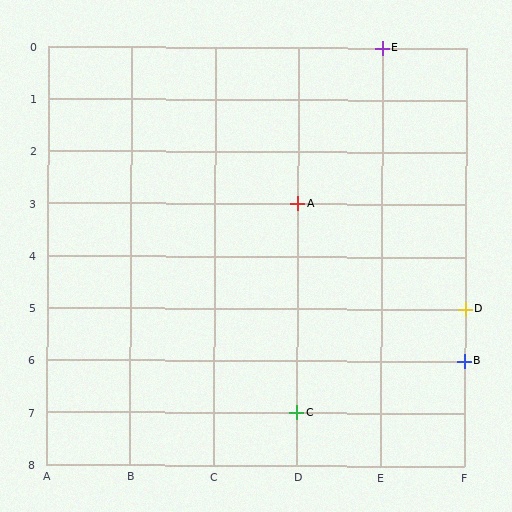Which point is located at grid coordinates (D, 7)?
Point C is at (D, 7).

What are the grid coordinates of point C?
Point C is at grid coordinates (D, 7).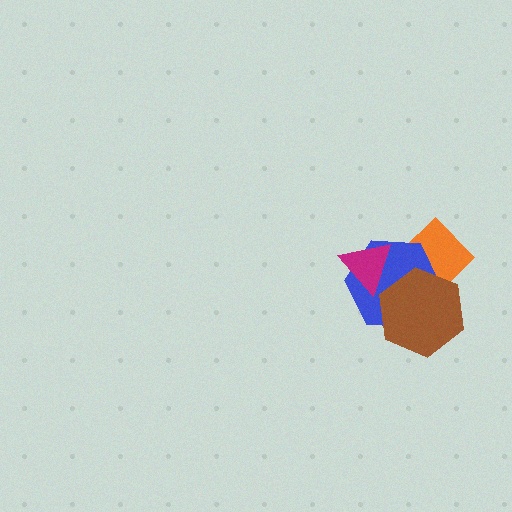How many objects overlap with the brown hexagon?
2 objects overlap with the brown hexagon.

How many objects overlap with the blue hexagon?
3 objects overlap with the blue hexagon.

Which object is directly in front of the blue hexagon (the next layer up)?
The magenta triangle is directly in front of the blue hexagon.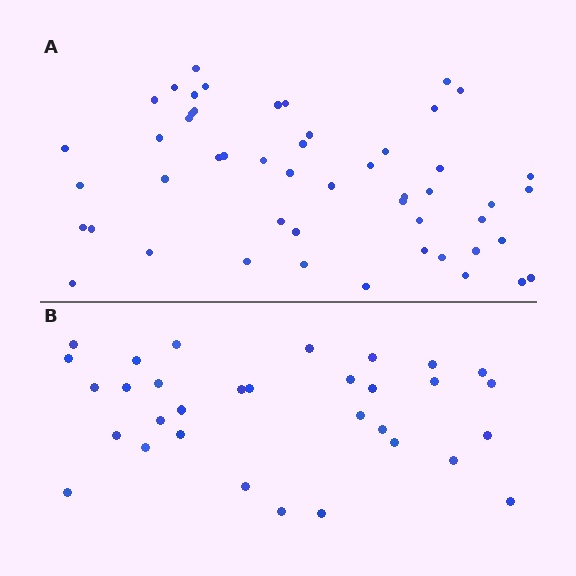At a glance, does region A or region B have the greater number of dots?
Region A (the top region) has more dots.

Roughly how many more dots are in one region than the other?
Region A has approximately 20 more dots than region B.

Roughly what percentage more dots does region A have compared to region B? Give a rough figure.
About 60% more.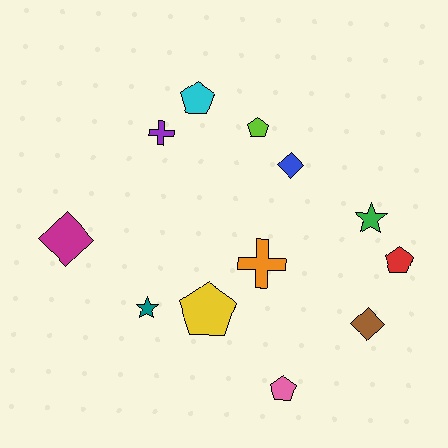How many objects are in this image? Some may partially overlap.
There are 12 objects.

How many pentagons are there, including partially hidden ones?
There are 5 pentagons.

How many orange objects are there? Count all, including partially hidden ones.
There is 1 orange object.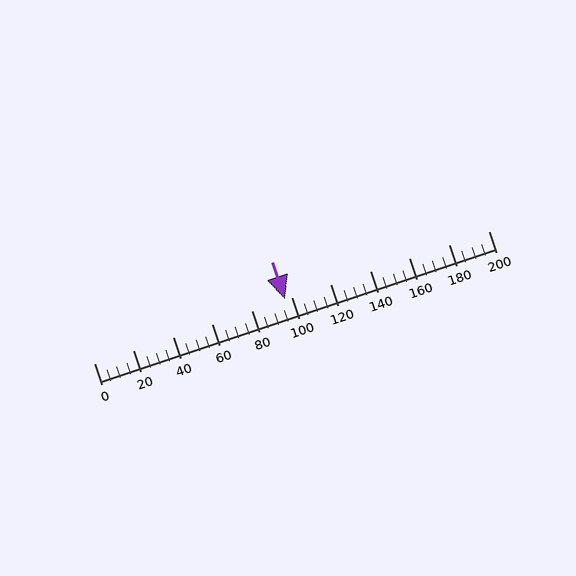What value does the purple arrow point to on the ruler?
The purple arrow points to approximately 97.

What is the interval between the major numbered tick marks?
The major tick marks are spaced 20 units apart.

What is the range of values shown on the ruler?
The ruler shows values from 0 to 200.